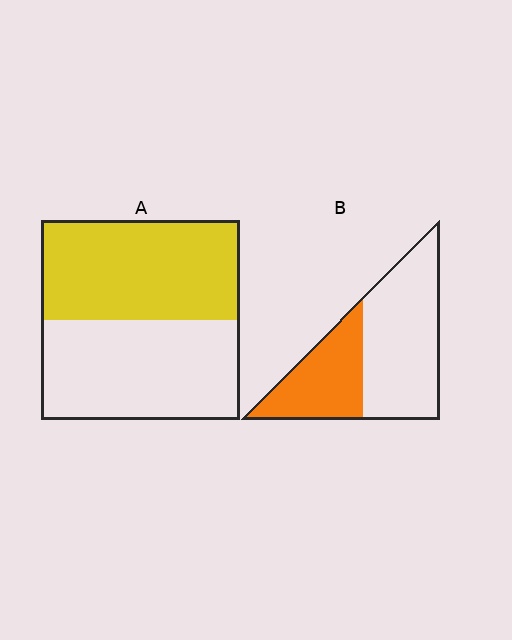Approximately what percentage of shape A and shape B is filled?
A is approximately 50% and B is approximately 40%.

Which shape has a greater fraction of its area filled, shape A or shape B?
Shape A.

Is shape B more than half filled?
No.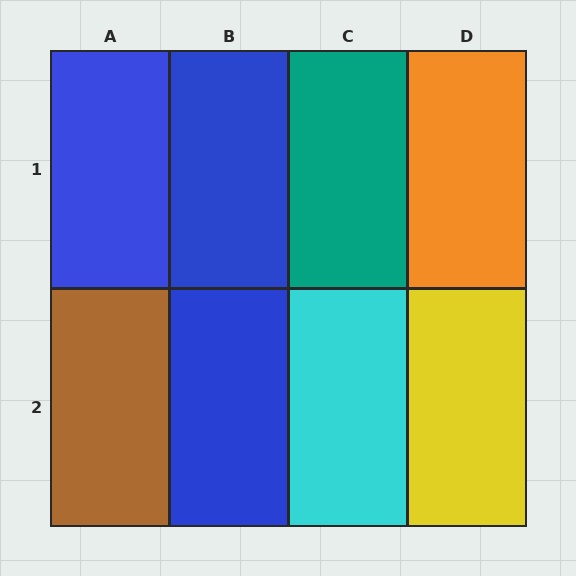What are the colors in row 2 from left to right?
Brown, blue, cyan, yellow.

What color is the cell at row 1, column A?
Blue.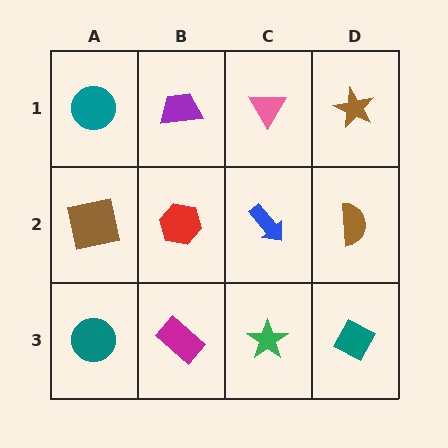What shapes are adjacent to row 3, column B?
A red hexagon (row 2, column B), a teal circle (row 3, column A), a green star (row 3, column C).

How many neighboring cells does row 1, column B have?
3.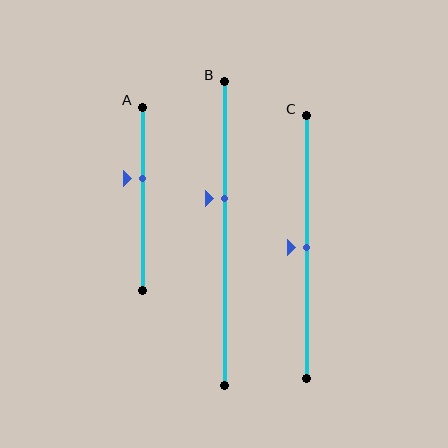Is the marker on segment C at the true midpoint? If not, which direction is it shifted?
Yes, the marker on segment C is at the true midpoint.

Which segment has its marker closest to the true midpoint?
Segment C has its marker closest to the true midpoint.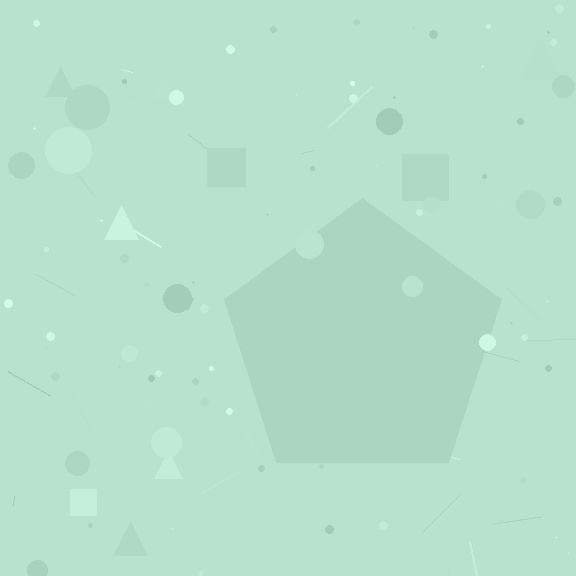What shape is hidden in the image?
A pentagon is hidden in the image.